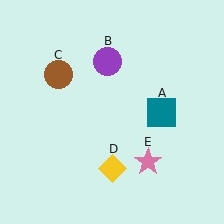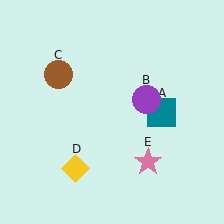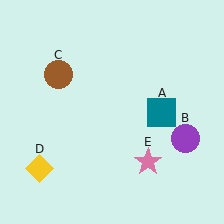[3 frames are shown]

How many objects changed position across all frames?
2 objects changed position: purple circle (object B), yellow diamond (object D).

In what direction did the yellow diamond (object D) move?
The yellow diamond (object D) moved left.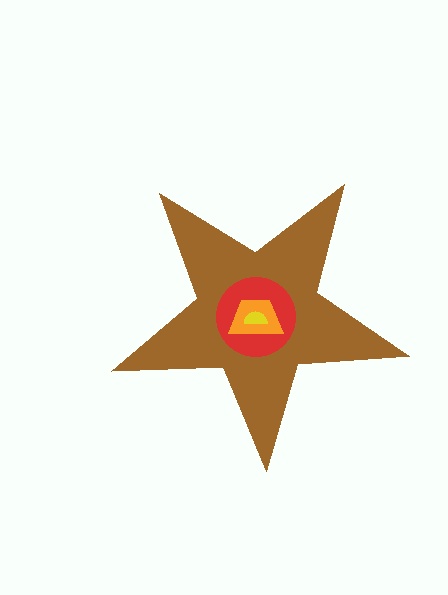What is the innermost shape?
The yellow semicircle.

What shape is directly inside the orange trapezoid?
The yellow semicircle.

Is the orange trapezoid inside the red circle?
Yes.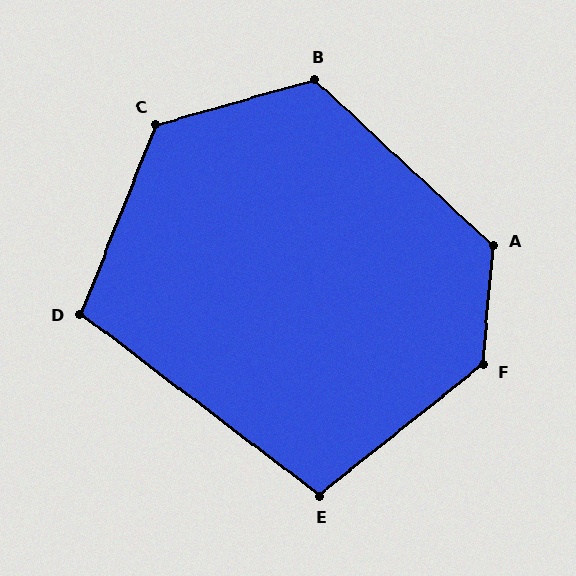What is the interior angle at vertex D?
Approximately 105 degrees (obtuse).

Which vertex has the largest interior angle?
F, at approximately 134 degrees.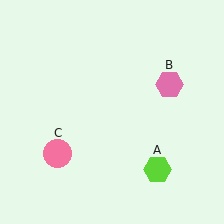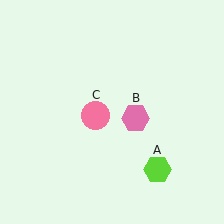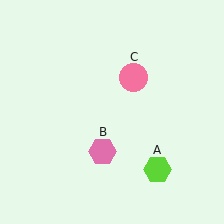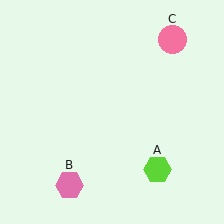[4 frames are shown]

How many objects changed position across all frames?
2 objects changed position: pink hexagon (object B), pink circle (object C).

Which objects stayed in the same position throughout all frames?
Lime hexagon (object A) remained stationary.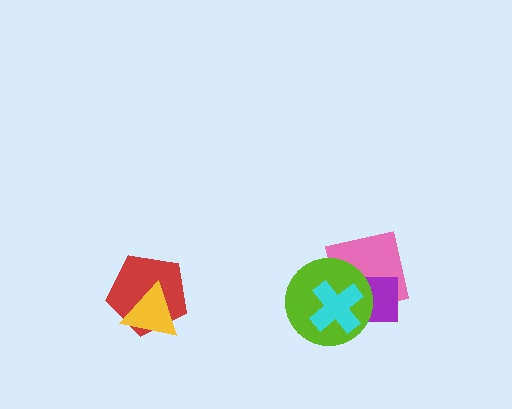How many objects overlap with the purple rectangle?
3 objects overlap with the purple rectangle.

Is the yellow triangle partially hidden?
No, no other shape covers it.